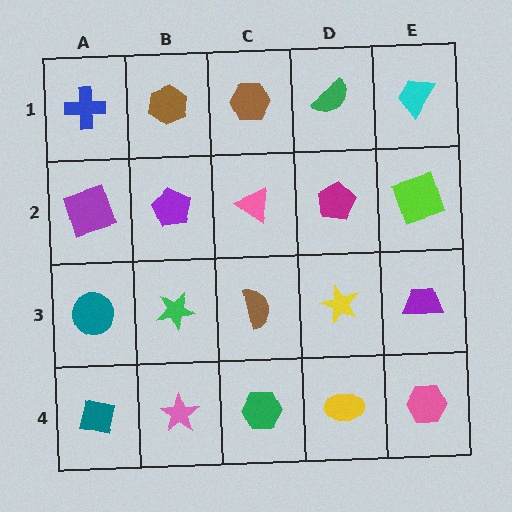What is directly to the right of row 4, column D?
A pink hexagon.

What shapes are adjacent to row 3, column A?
A purple square (row 2, column A), a teal square (row 4, column A), a green star (row 3, column B).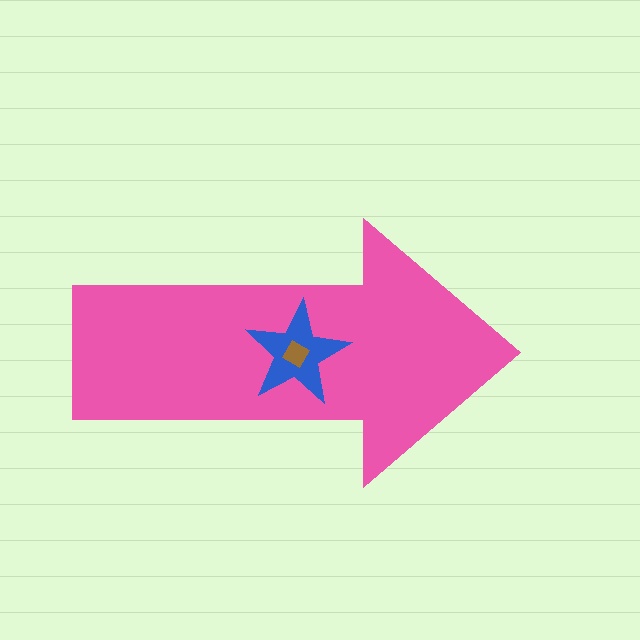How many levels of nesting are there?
3.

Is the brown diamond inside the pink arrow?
Yes.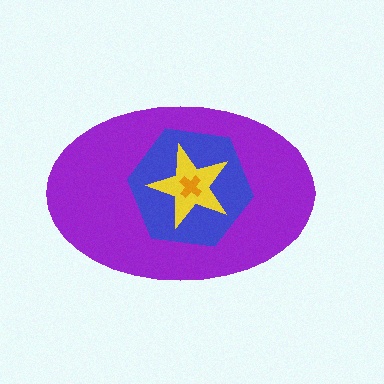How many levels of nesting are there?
4.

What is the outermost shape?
The purple ellipse.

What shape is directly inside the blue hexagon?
The yellow star.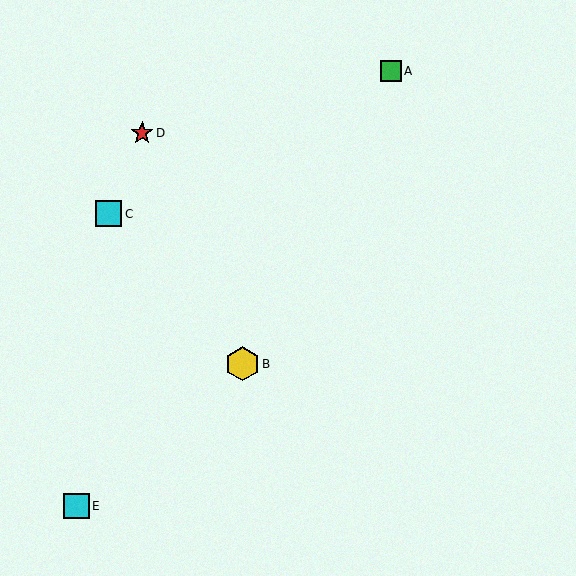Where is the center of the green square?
The center of the green square is at (391, 71).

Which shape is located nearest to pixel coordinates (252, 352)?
The yellow hexagon (labeled B) at (242, 364) is nearest to that location.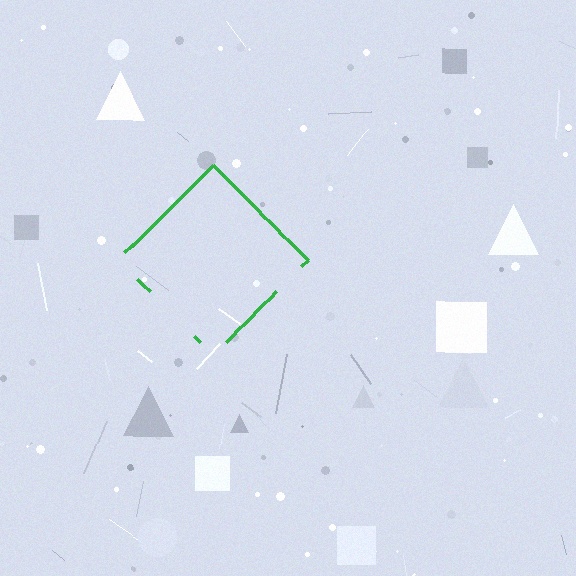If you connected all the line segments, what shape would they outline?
They would outline a diamond.